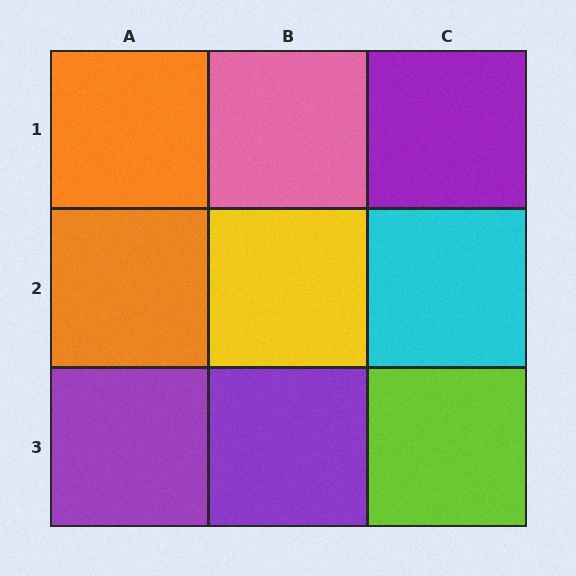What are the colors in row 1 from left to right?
Orange, pink, purple.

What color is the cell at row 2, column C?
Cyan.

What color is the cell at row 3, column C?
Lime.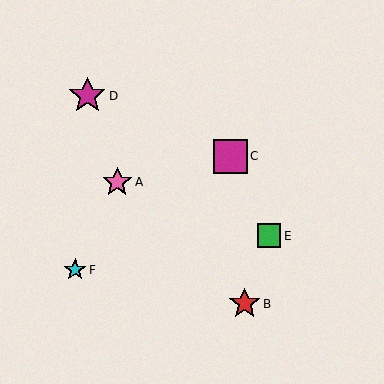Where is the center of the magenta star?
The center of the magenta star is at (87, 96).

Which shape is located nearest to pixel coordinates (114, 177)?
The pink star (labeled A) at (117, 182) is nearest to that location.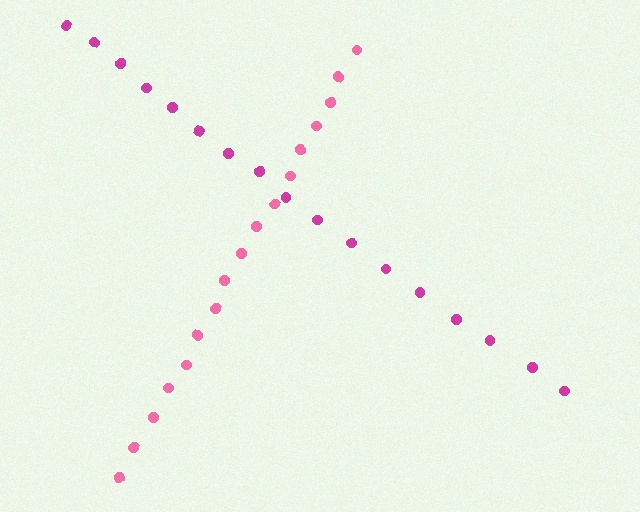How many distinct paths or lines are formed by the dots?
There are 2 distinct paths.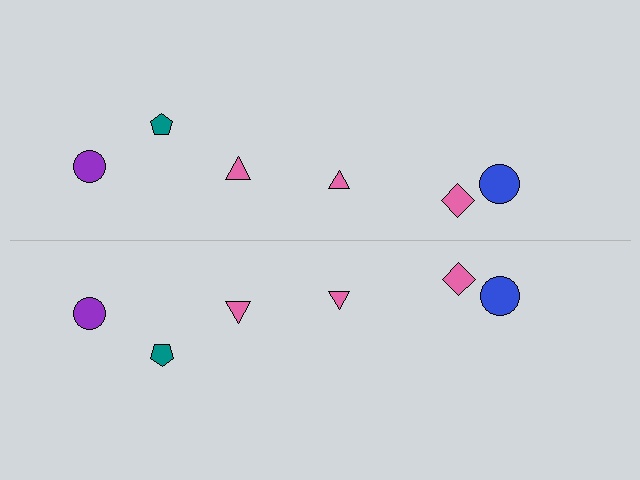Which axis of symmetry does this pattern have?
The pattern has a horizontal axis of symmetry running through the center of the image.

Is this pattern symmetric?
Yes, this pattern has bilateral (reflection) symmetry.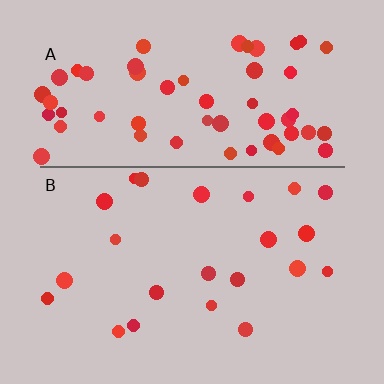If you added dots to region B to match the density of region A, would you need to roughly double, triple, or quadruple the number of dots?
Approximately triple.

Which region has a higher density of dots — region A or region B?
A (the top).